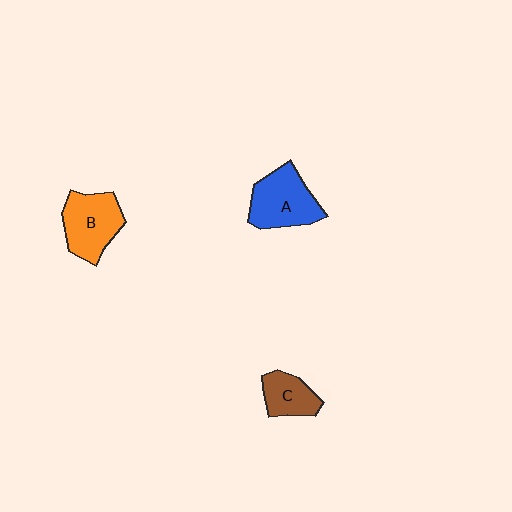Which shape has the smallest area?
Shape C (brown).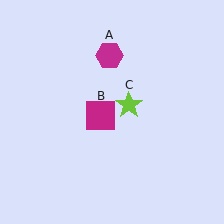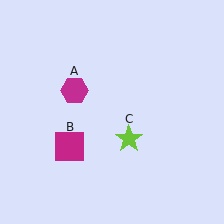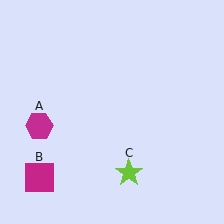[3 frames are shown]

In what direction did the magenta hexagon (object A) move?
The magenta hexagon (object A) moved down and to the left.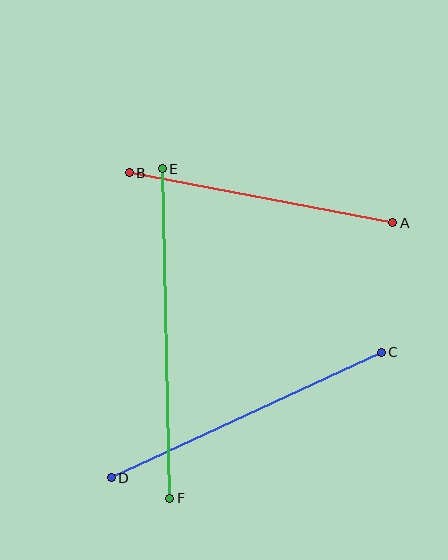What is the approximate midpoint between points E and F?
The midpoint is at approximately (166, 333) pixels.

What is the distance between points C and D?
The distance is approximately 298 pixels.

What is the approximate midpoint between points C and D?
The midpoint is at approximately (246, 415) pixels.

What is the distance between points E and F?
The distance is approximately 330 pixels.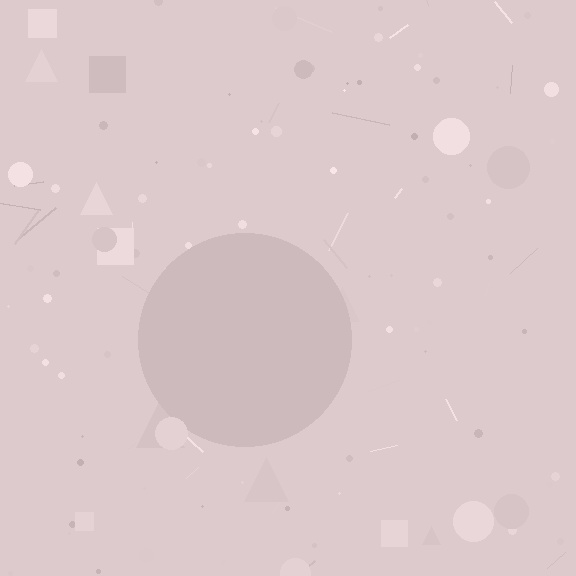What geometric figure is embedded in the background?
A circle is embedded in the background.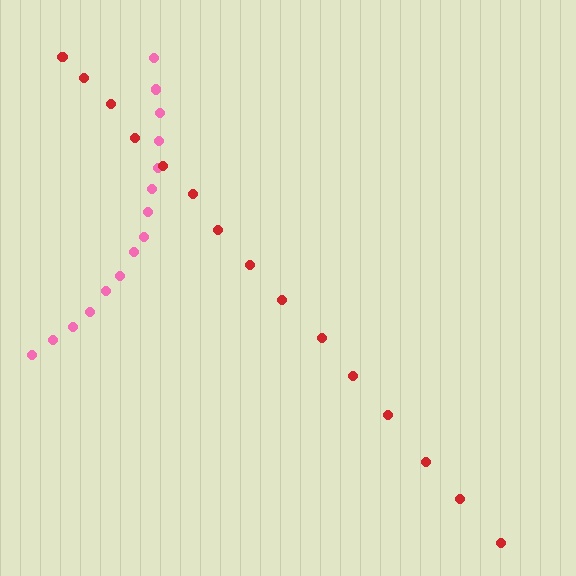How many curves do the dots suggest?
There are 2 distinct paths.